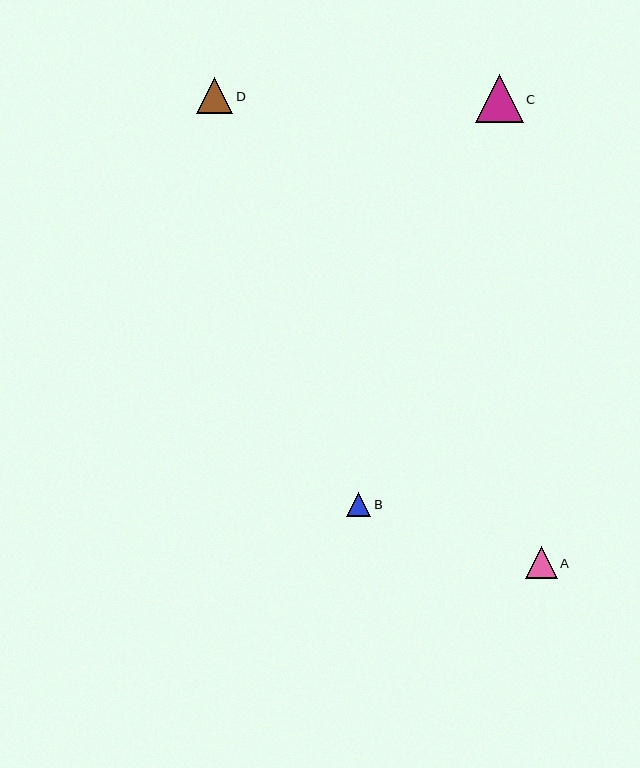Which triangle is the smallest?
Triangle B is the smallest with a size of approximately 24 pixels.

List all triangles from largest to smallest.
From largest to smallest: C, D, A, B.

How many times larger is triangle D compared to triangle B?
Triangle D is approximately 1.5 times the size of triangle B.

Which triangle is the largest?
Triangle C is the largest with a size of approximately 48 pixels.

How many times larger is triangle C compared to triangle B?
Triangle C is approximately 2.0 times the size of triangle B.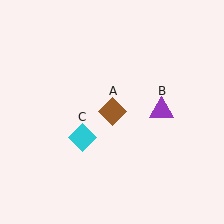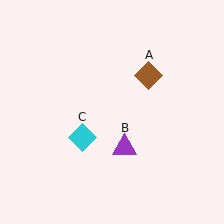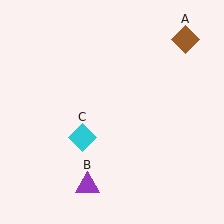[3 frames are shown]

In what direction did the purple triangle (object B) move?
The purple triangle (object B) moved down and to the left.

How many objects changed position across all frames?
2 objects changed position: brown diamond (object A), purple triangle (object B).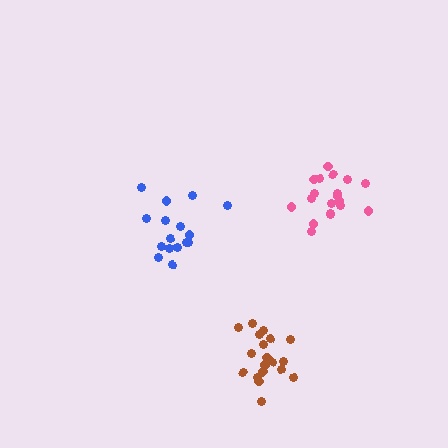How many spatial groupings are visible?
There are 3 spatial groupings.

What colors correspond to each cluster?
The clusters are colored: pink, blue, brown.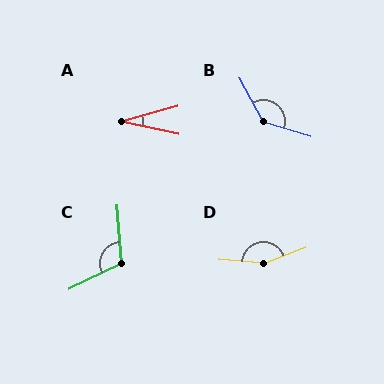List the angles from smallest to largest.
A (27°), C (111°), B (136°), D (155°).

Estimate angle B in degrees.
Approximately 136 degrees.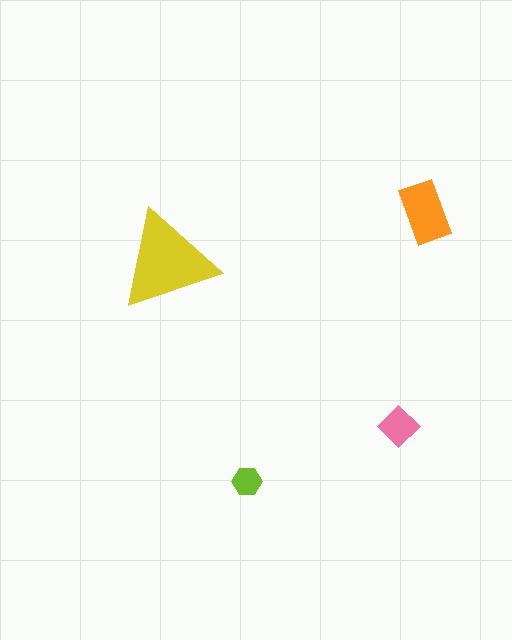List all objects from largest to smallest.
The yellow triangle, the orange rectangle, the pink diamond, the lime hexagon.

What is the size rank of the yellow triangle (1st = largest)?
1st.